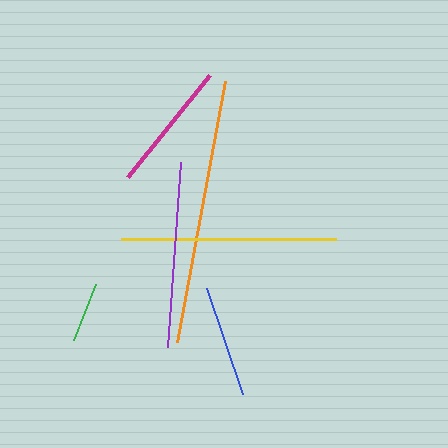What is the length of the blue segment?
The blue segment is approximately 112 pixels long.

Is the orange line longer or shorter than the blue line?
The orange line is longer than the blue line.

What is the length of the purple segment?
The purple segment is approximately 185 pixels long.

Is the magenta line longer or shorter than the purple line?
The purple line is longer than the magenta line.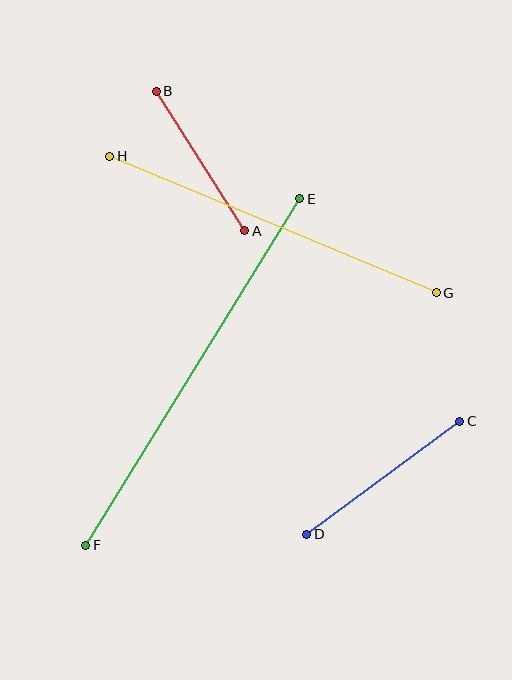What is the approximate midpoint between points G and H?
The midpoint is at approximately (273, 224) pixels.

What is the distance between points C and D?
The distance is approximately 190 pixels.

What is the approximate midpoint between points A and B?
The midpoint is at approximately (201, 161) pixels.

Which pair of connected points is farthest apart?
Points E and F are farthest apart.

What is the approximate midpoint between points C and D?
The midpoint is at approximately (383, 478) pixels.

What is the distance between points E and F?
The distance is approximately 407 pixels.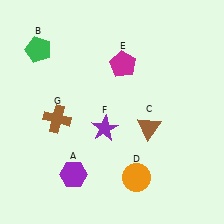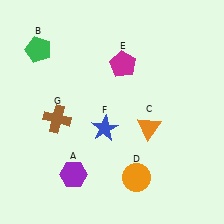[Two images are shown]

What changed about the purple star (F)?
In Image 1, F is purple. In Image 2, it changed to blue.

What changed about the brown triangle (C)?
In Image 1, C is brown. In Image 2, it changed to orange.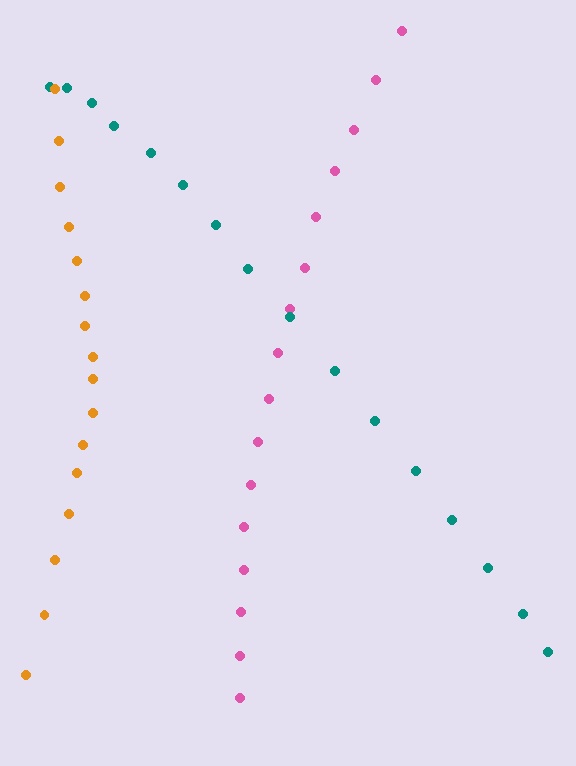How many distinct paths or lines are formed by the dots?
There are 3 distinct paths.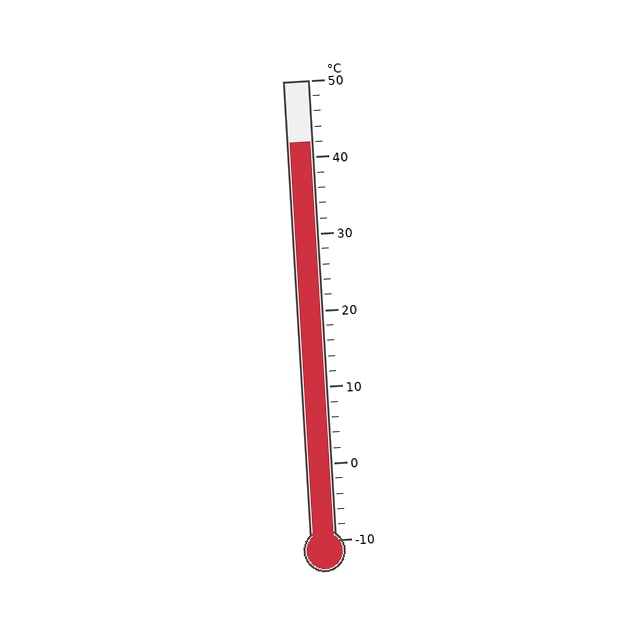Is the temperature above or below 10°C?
The temperature is above 10°C.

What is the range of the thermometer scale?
The thermometer scale ranges from -10°C to 50°C.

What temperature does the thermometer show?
The thermometer shows approximately 42°C.